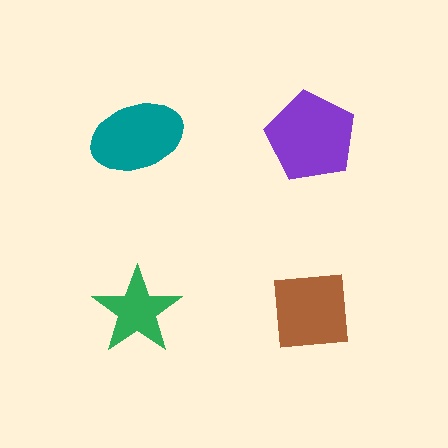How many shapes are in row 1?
2 shapes.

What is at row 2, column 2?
A brown square.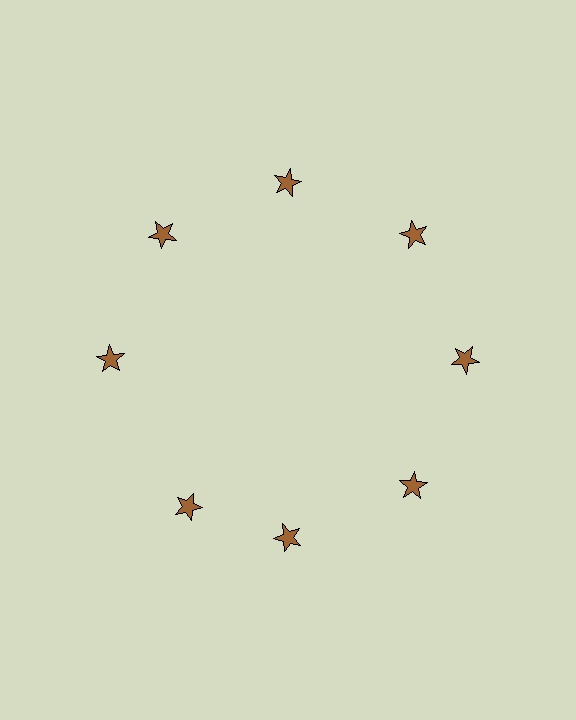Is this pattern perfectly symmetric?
No. The 8 brown stars are arranged in a ring, but one element near the 8 o'clock position is rotated out of alignment along the ring, breaking the 8-fold rotational symmetry.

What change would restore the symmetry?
The symmetry would be restored by rotating it back into even spacing with its neighbors so that all 8 stars sit at equal angles and equal distance from the center.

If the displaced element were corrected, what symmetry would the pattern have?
It would have 8-fold rotational symmetry — the pattern would map onto itself every 45 degrees.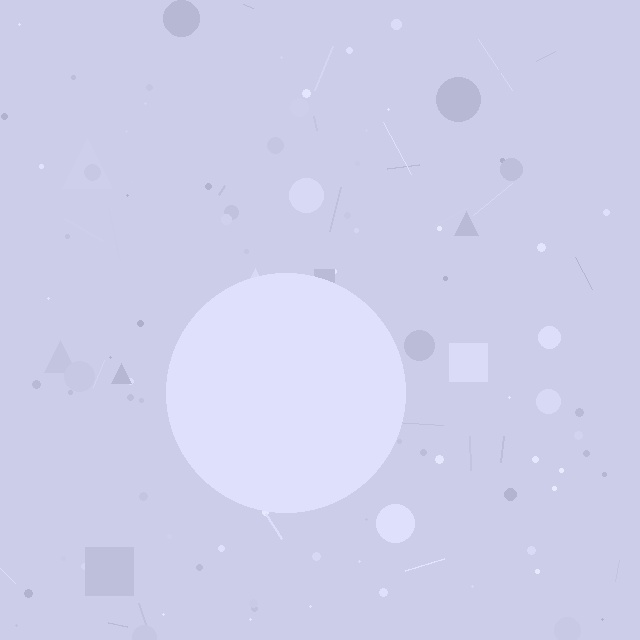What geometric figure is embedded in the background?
A circle is embedded in the background.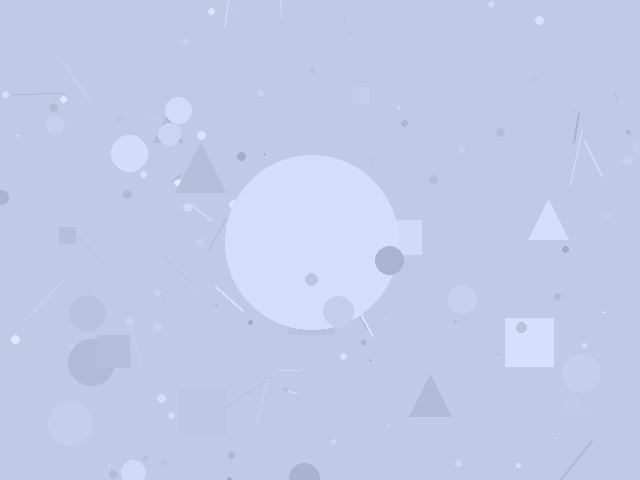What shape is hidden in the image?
A circle is hidden in the image.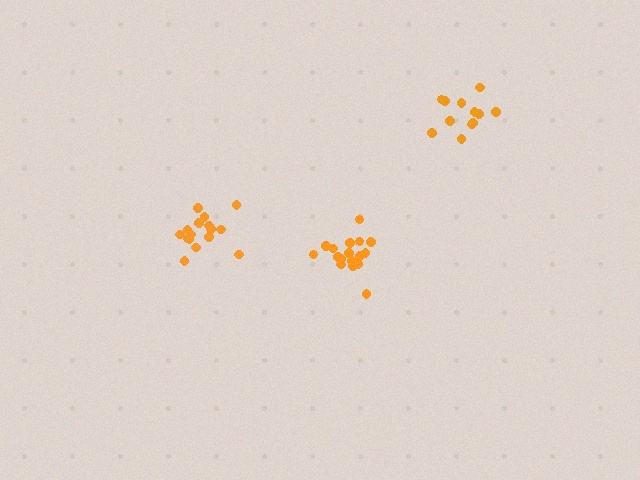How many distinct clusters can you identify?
There are 3 distinct clusters.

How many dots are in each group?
Group 1: 16 dots, Group 2: 18 dots, Group 3: 13 dots (47 total).